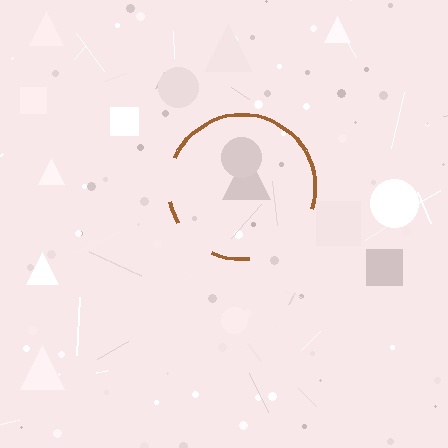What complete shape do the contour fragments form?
The contour fragments form a circle.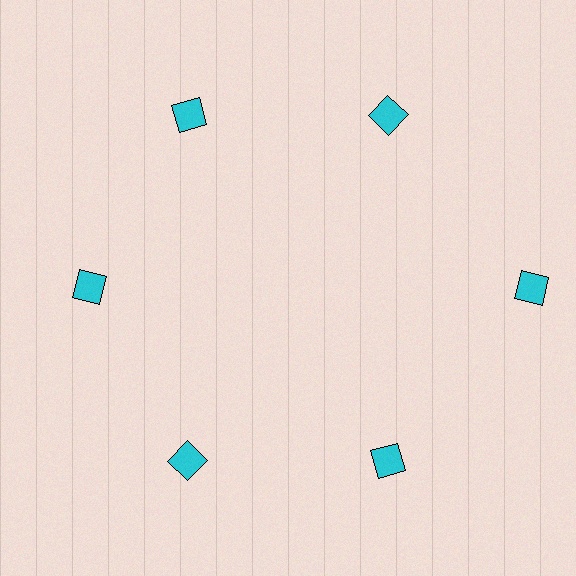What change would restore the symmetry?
The symmetry would be restored by moving it inward, back onto the ring so that all 6 squares sit at equal angles and equal distance from the center.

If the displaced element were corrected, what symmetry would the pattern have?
It would have 6-fold rotational symmetry — the pattern would map onto itself every 60 degrees.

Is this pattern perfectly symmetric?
No. The 6 cyan squares are arranged in a ring, but one element near the 3 o'clock position is pushed outward from the center, breaking the 6-fold rotational symmetry.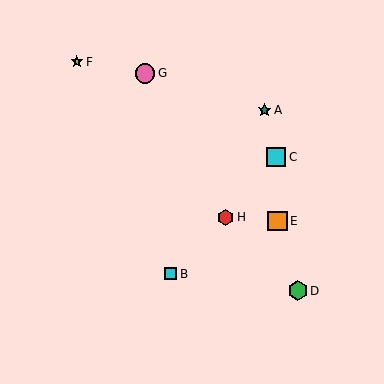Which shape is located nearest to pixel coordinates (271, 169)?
The cyan square (labeled C) at (276, 157) is nearest to that location.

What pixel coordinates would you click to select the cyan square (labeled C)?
Click at (276, 157) to select the cyan square C.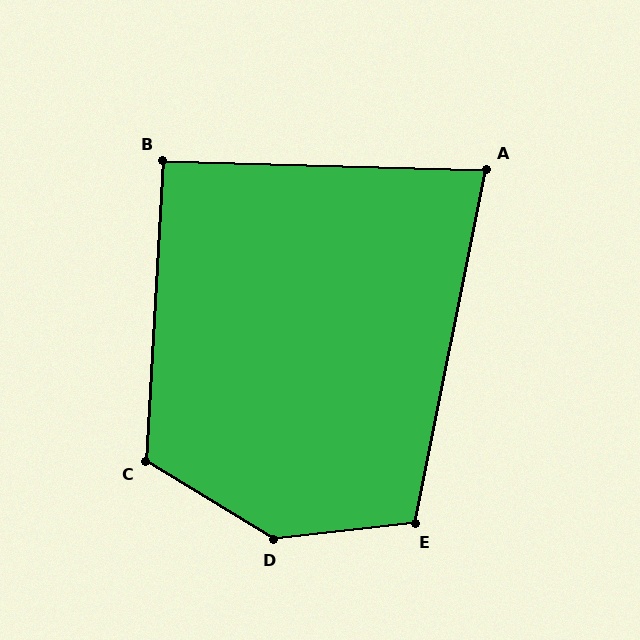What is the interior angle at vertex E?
Approximately 108 degrees (obtuse).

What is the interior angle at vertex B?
Approximately 92 degrees (approximately right).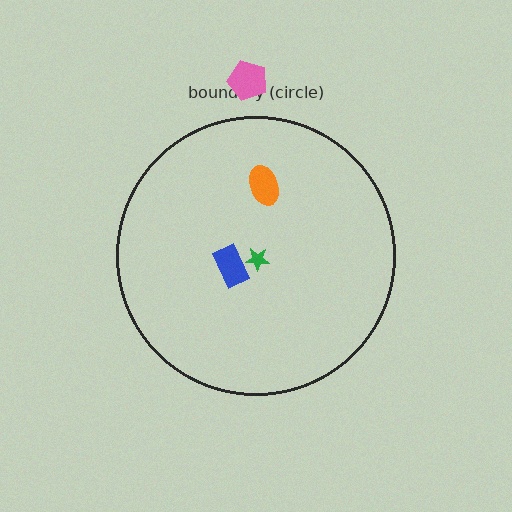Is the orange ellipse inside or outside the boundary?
Inside.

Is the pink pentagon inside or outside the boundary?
Outside.